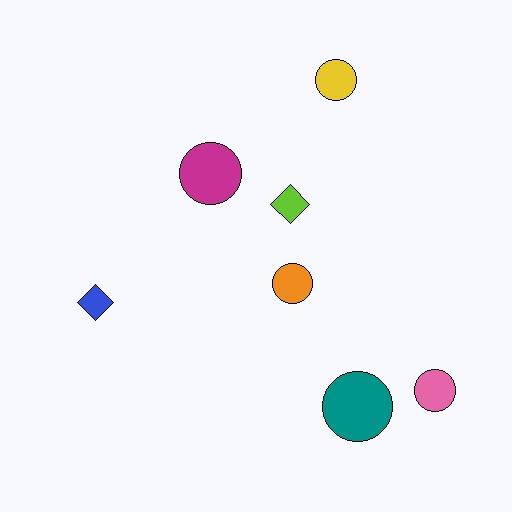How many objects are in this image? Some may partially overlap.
There are 7 objects.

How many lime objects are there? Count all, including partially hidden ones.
There is 1 lime object.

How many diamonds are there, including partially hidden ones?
There are 2 diamonds.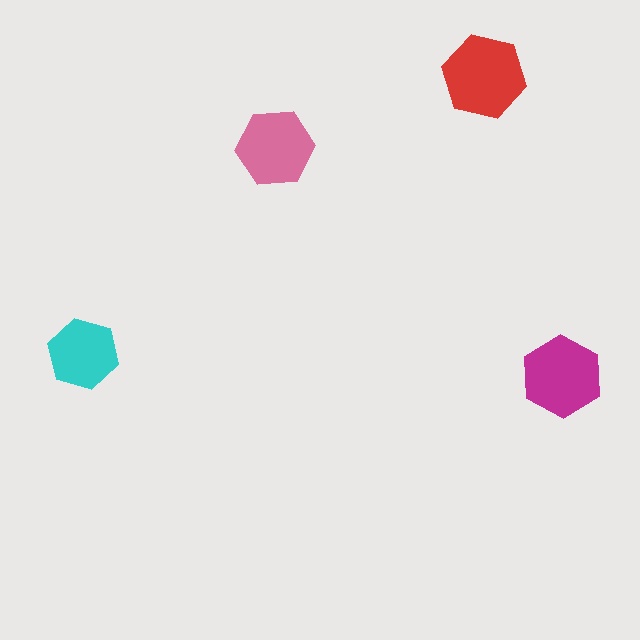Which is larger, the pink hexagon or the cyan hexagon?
The pink one.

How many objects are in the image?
There are 4 objects in the image.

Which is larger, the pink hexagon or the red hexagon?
The red one.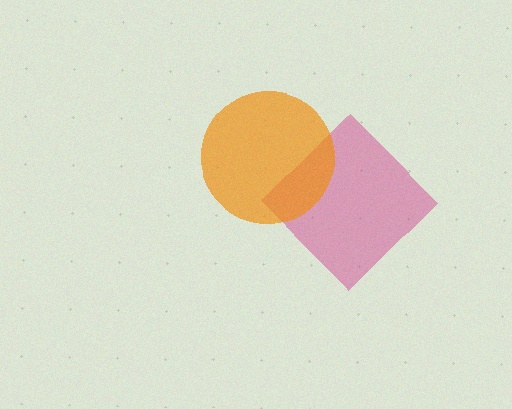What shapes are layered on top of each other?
The layered shapes are: a magenta diamond, an orange circle.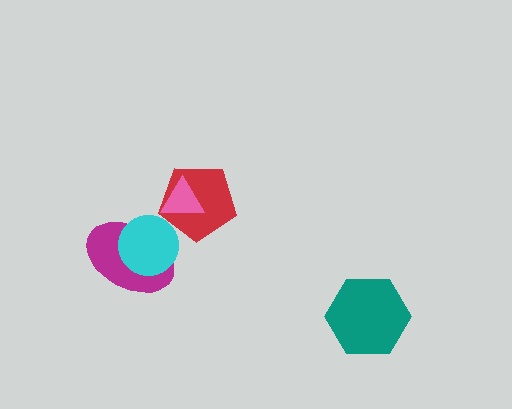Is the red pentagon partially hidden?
Yes, it is partially covered by another shape.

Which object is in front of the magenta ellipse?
The cyan circle is in front of the magenta ellipse.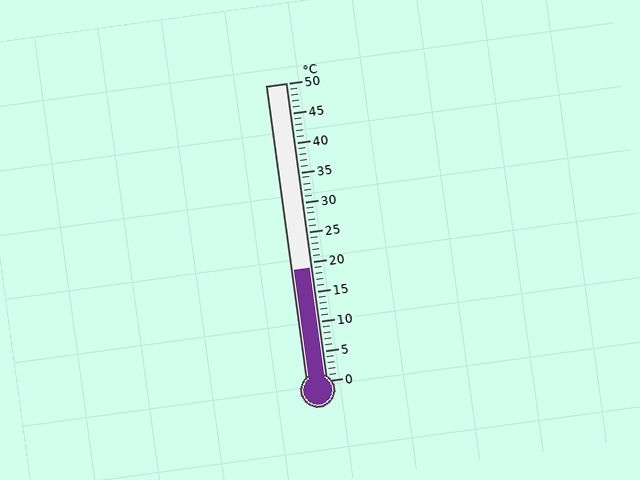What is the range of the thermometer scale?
The thermometer scale ranges from 0°C to 50°C.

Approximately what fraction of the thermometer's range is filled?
The thermometer is filled to approximately 40% of its range.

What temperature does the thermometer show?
The thermometer shows approximately 19°C.